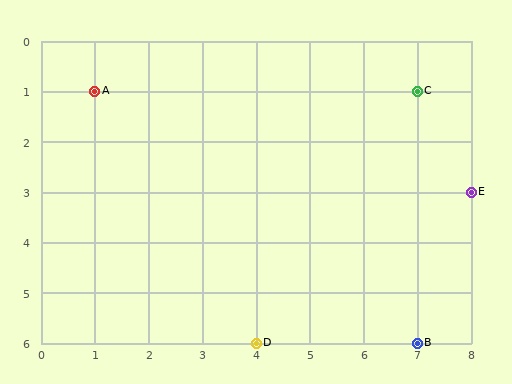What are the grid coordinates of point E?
Point E is at grid coordinates (8, 3).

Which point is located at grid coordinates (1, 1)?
Point A is at (1, 1).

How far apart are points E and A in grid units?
Points E and A are 7 columns and 2 rows apart (about 7.3 grid units diagonally).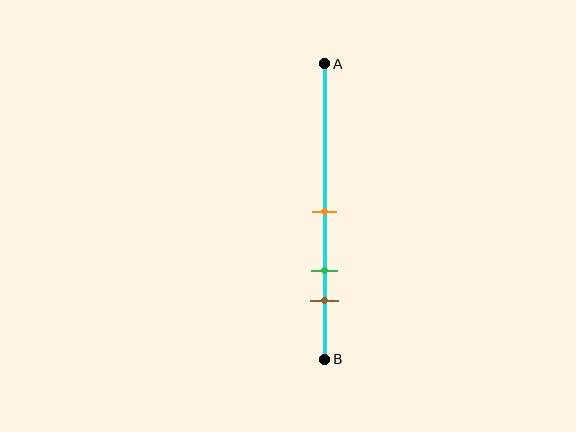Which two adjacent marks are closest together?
The green and brown marks are the closest adjacent pair.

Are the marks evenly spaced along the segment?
Yes, the marks are approximately evenly spaced.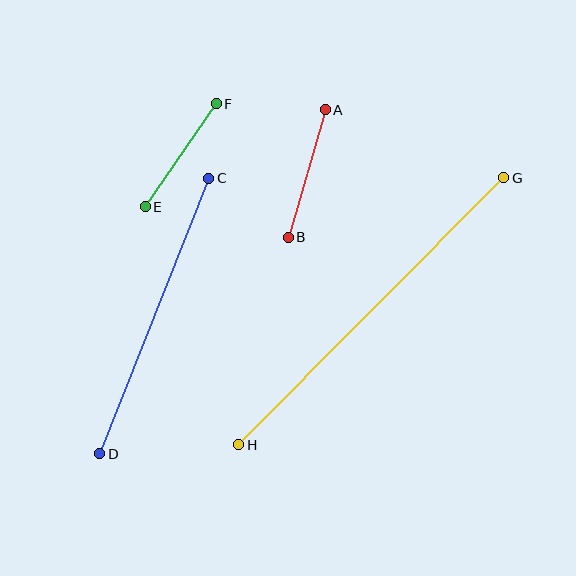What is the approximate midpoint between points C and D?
The midpoint is at approximately (154, 316) pixels.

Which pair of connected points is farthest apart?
Points G and H are farthest apart.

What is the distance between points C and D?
The distance is approximately 296 pixels.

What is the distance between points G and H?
The distance is approximately 376 pixels.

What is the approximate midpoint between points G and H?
The midpoint is at approximately (371, 311) pixels.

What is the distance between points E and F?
The distance is approximately 125 pixels.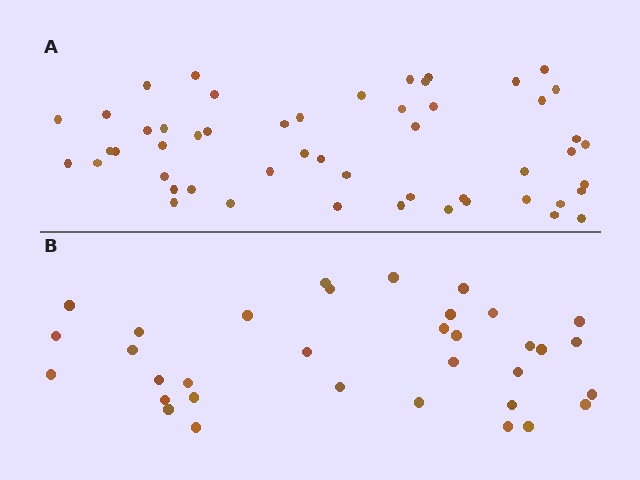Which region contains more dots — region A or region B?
Region A (the top region) has more dots.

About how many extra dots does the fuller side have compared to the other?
Region A has approximately 20 more dots than region B.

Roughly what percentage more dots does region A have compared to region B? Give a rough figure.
About 55% more.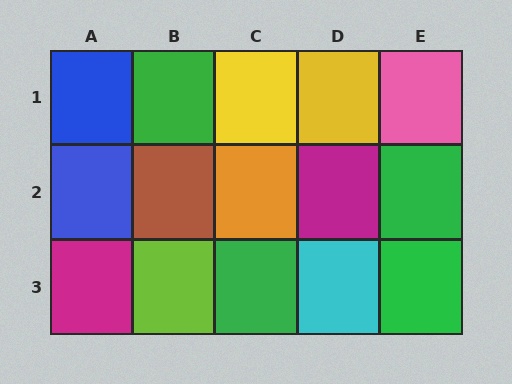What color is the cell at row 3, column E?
Green.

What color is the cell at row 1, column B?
Green.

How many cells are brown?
1 cell is brown.